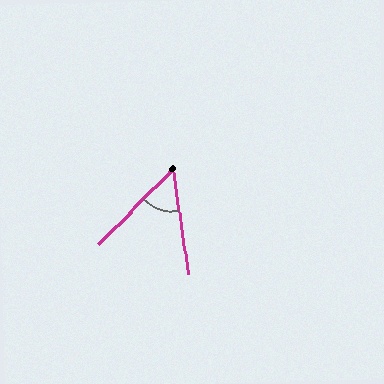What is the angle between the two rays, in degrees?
Approximately 53 degrees.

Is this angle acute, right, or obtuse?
It is acute.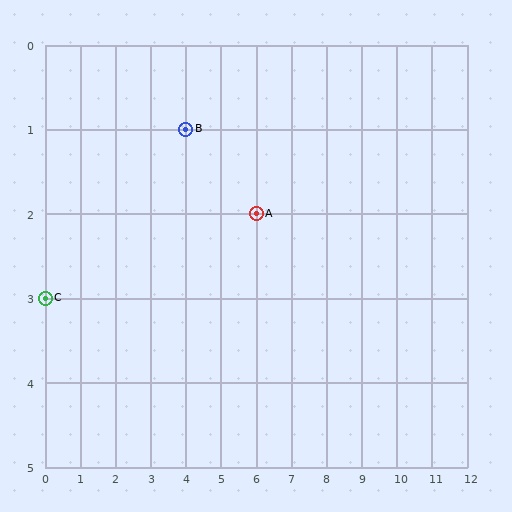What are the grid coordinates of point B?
Point B is at grid coordinates (4, 1).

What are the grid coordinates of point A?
Point A is at grid coordinates (6, 2).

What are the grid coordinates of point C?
Point C is at grid coordinates (0, 3).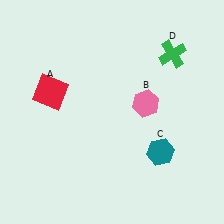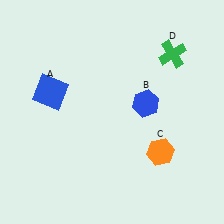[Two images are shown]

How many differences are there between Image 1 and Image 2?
There are 3 differences between the two images.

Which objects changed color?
A changed from red to blue. B changed from pink to blue. C changed from teal to orange.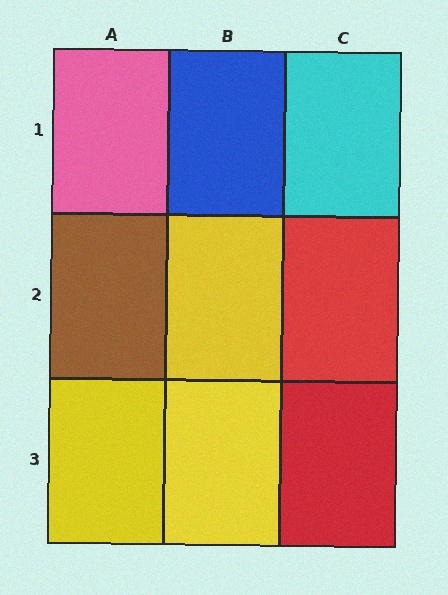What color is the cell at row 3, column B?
Yellow.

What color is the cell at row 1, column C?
Cyan.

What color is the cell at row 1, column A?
Pink.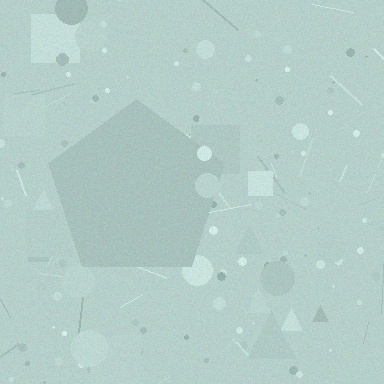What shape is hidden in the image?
A pentagon is hidden in the image.